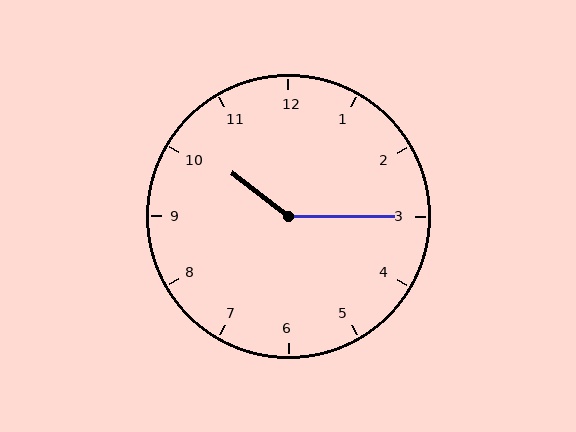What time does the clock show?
10:15.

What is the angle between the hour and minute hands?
Approximately 142 degrees.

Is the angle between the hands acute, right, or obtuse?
It is obtuse.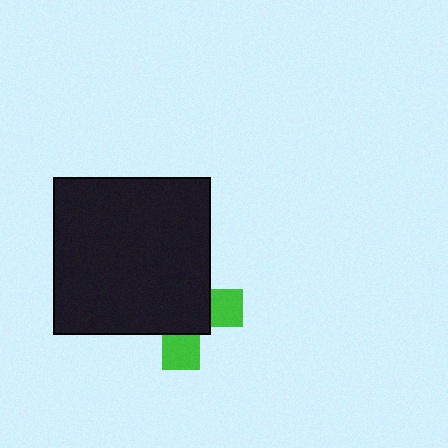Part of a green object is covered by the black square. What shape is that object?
It is a cross.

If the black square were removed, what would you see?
You would see the complete green cross.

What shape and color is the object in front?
The object in front is a black square.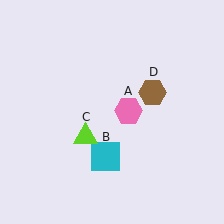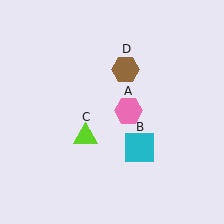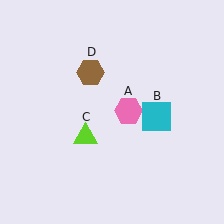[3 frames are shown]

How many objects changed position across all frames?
2 objects changed position: cyan square (object B), brown hexagon (object D).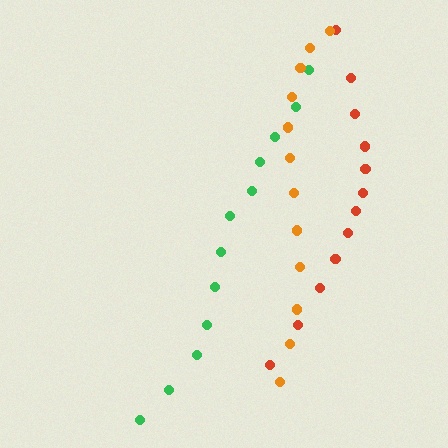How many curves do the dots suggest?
There are 3 distinct paths.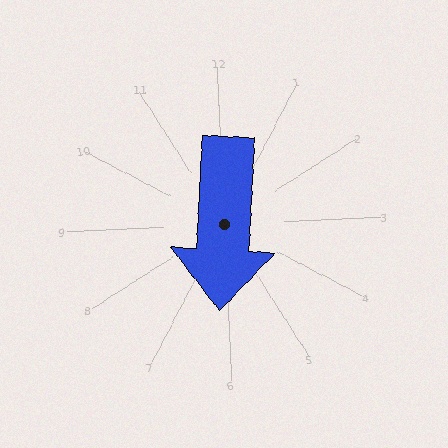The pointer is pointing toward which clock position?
Roughly 6 o'clock.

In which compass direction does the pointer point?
South.